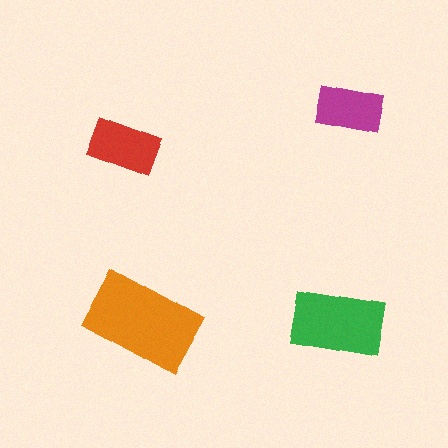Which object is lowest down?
The green rectangle is bottommost.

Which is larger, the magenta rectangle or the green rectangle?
The green one.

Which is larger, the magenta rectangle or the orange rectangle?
The orange one.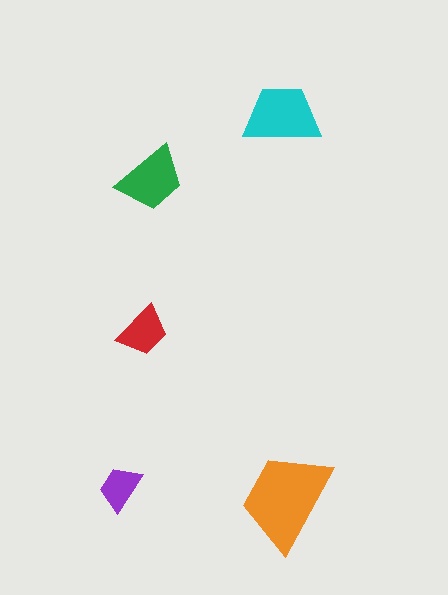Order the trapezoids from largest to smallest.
the orange one, the cyan one, the green one, the red one, the purple one.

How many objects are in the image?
There are 5 objects in the image.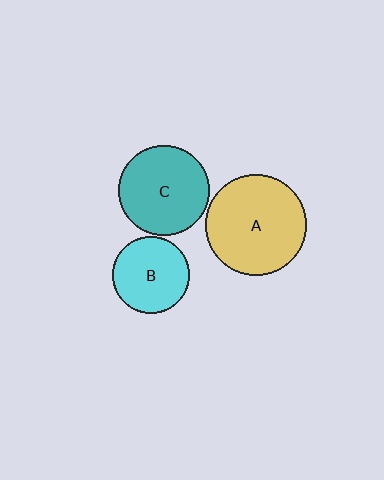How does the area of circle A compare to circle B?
Approximately 1.7 times.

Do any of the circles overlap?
No, none of the circles overlap.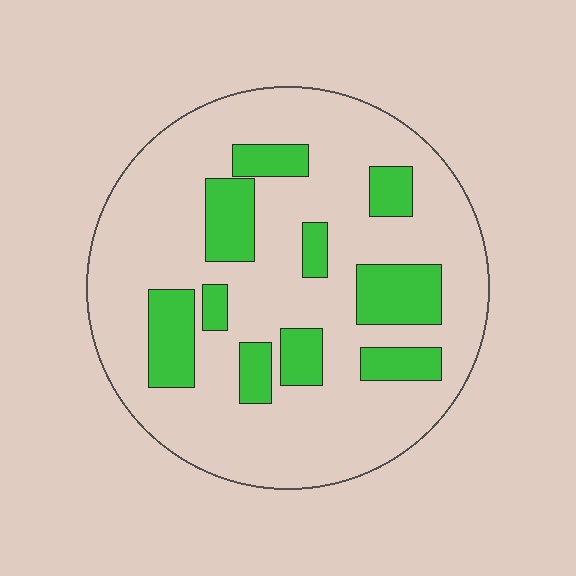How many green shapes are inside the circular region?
10.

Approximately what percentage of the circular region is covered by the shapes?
Approximately 25%.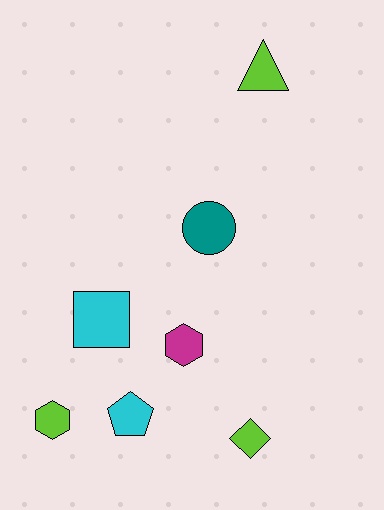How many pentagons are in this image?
There is 1 pentagon.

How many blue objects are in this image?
There are no blue objects.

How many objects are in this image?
There are 7 objects.